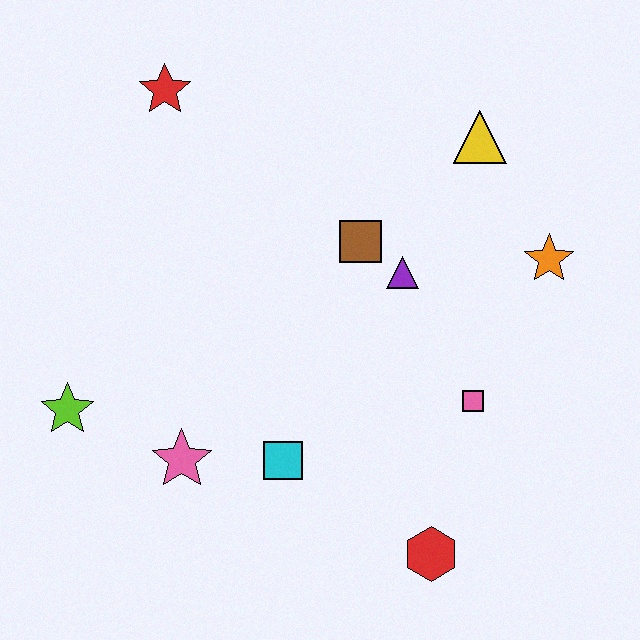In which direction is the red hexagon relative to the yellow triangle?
The red hexagon is below the yellow triangle.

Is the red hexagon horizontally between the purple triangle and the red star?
No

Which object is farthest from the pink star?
The yellow triangle is farthest from the pink star.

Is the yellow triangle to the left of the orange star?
Yes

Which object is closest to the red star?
The brown square is closest to the red star.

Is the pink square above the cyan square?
Yes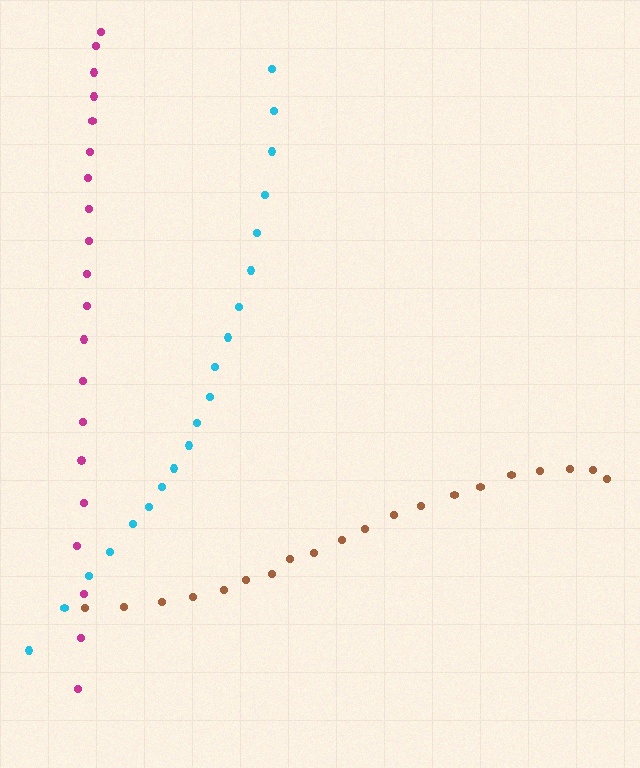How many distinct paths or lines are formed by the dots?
There are 3 distinct paths.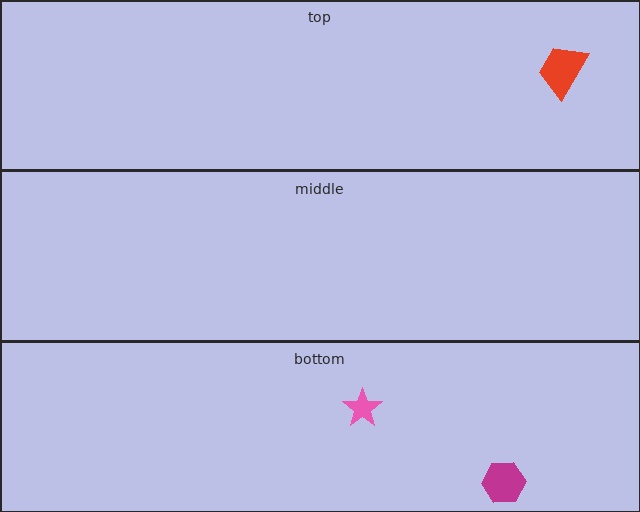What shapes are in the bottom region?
The pink star, the magenta hexagon.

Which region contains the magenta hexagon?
The bottom region.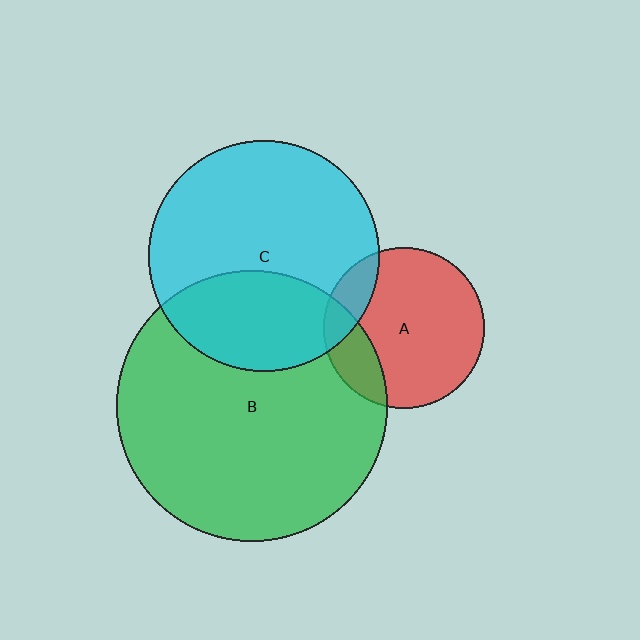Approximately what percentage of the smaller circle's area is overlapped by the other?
Approximately 20%.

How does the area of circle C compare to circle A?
Approximately 2.0 times.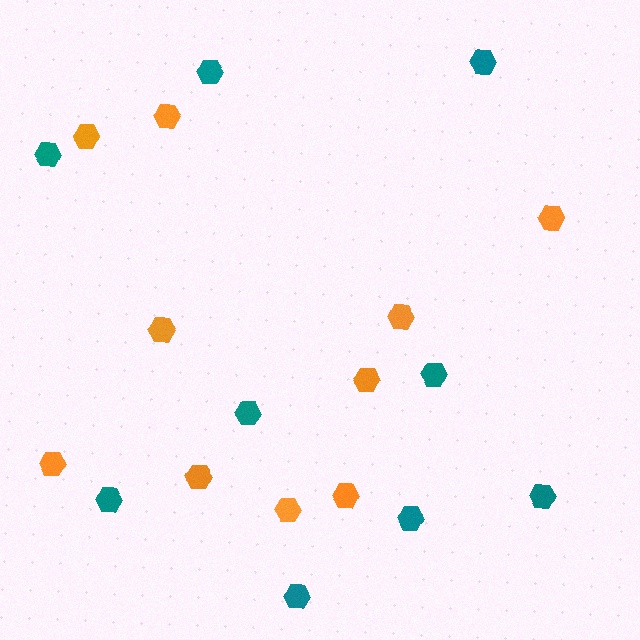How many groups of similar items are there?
There are 2 groups: one group of teal hexagons (9) and one group of orange hexagons (10).